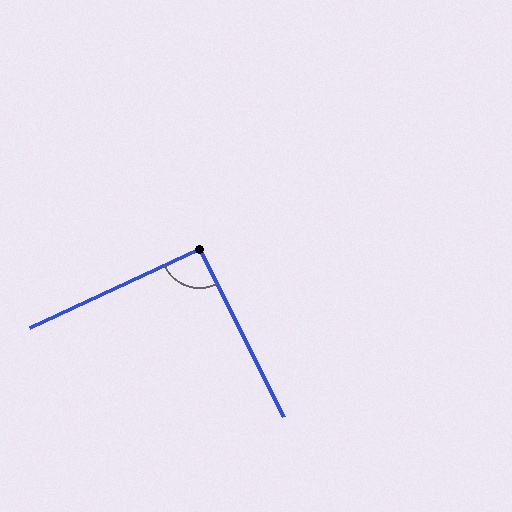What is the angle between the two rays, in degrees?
Approximately 92 degrees.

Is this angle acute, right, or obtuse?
It is approximately a right angle.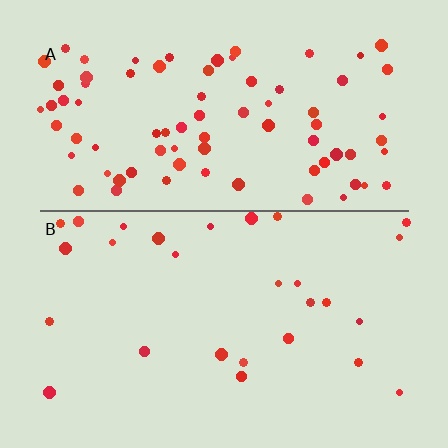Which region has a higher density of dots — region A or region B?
A (the top).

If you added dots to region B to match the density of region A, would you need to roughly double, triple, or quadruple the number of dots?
Approximately triple.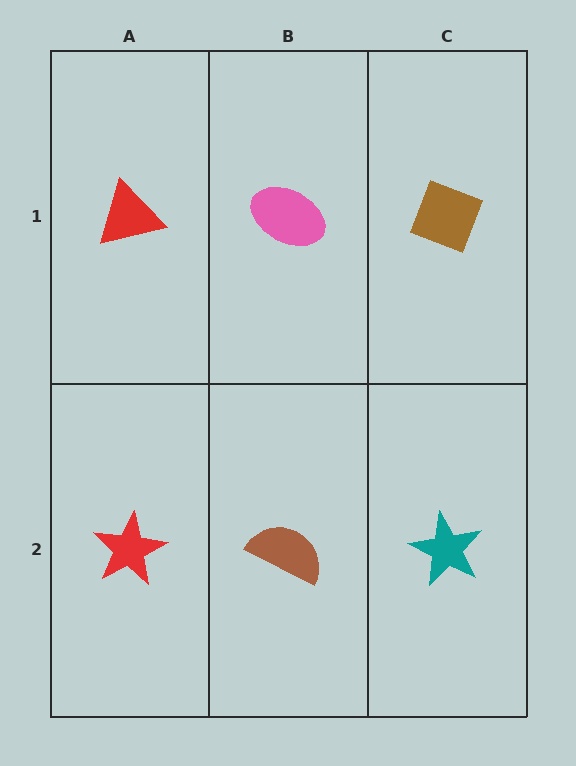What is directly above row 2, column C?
A brown diamond.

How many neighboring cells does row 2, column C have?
2.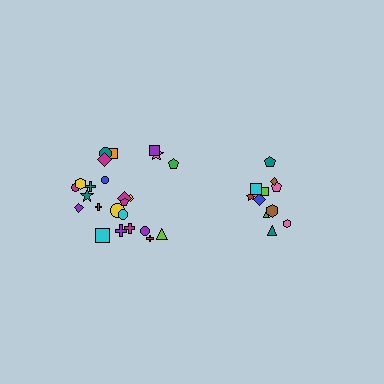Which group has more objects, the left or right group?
The left group.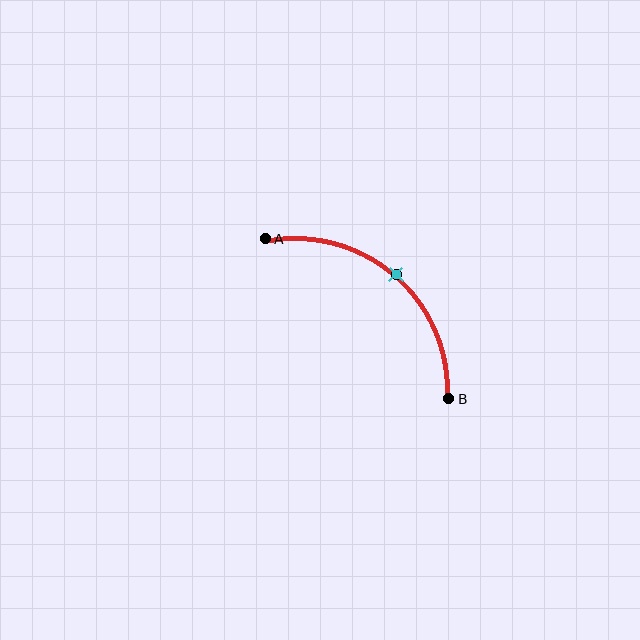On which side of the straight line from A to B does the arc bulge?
The arc bulges above and to the right of the straight line connecting A and B.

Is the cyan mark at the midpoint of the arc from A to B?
Yes. The cyan mark lies on the arc at equal arc-length from both A and B — it is the arc midpoint.